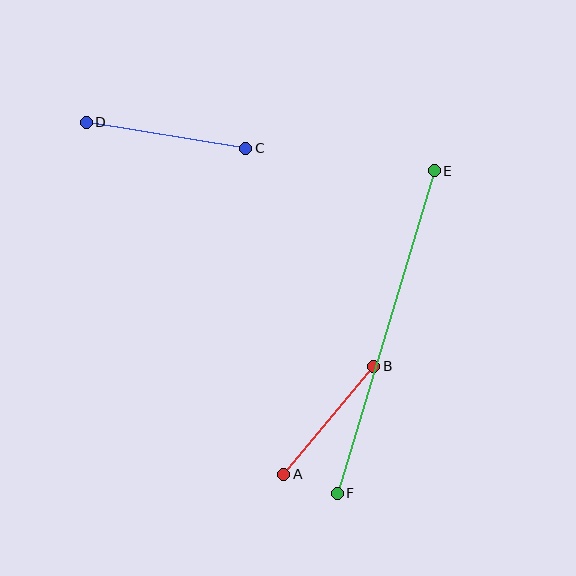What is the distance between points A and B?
The distance is approximately 141 pixels.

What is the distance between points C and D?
The distance is approximately 161 pixels.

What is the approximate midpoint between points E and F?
The midpoint is at approximately (386, 332) pixels.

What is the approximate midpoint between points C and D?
The midpoint is at approximately (166, 135) pixels.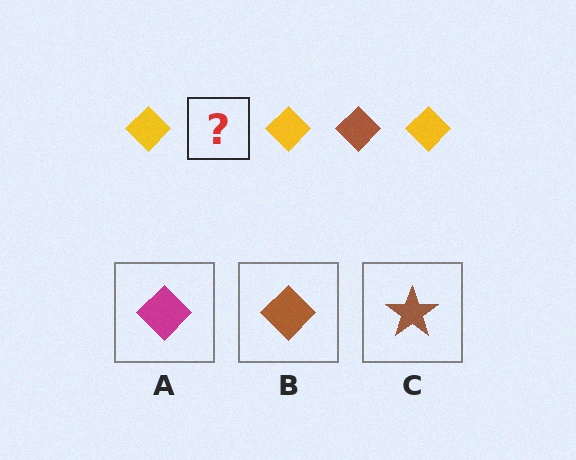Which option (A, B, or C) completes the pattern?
B.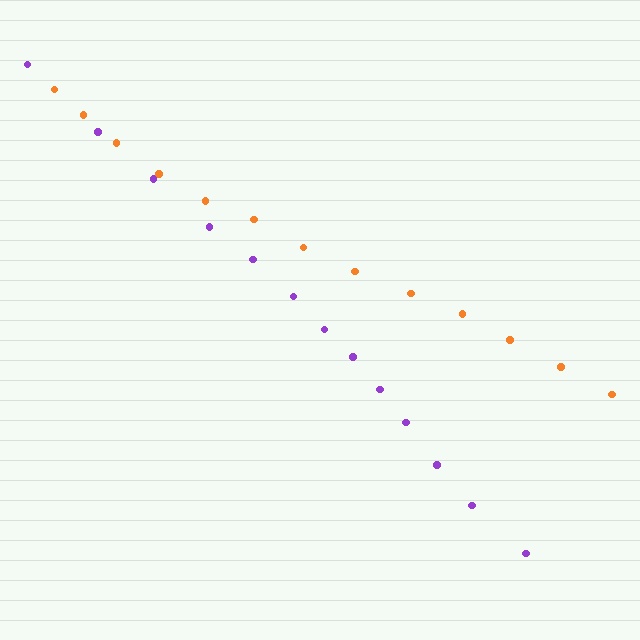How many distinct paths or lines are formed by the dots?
There are 2 distinct paths.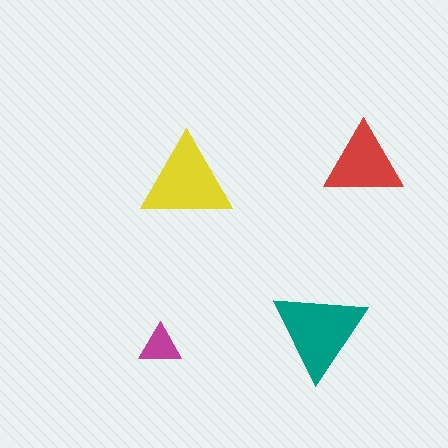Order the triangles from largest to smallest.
the teal one, the yellow one, the red one, the magenta one.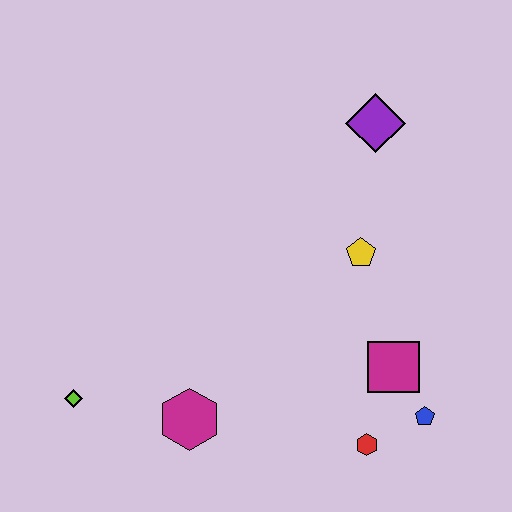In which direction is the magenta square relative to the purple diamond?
The magenta square is below the purple diamond.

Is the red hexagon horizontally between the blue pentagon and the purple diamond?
No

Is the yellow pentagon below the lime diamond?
No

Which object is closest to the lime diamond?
The magenta hexagon is closest to the lime diamond.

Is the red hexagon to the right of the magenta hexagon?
Yes